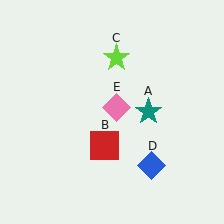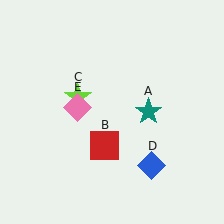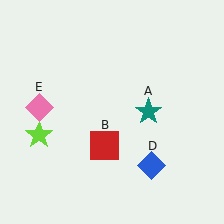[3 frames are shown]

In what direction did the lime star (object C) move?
The lime star (object C) moved down and to the left.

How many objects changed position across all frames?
2 objects changed position: lime star (object C), pink diamond (object E).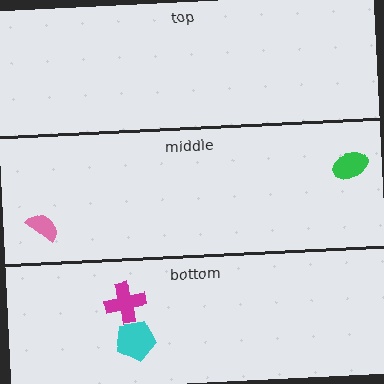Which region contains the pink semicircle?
The middle region.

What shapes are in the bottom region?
The magenta cross, the cyan pentagon.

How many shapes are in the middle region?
2.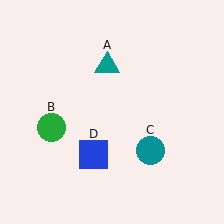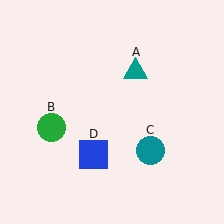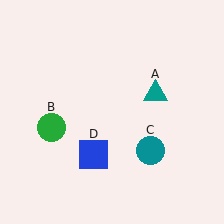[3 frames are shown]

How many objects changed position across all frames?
1 object changed position: teal triangle (object A).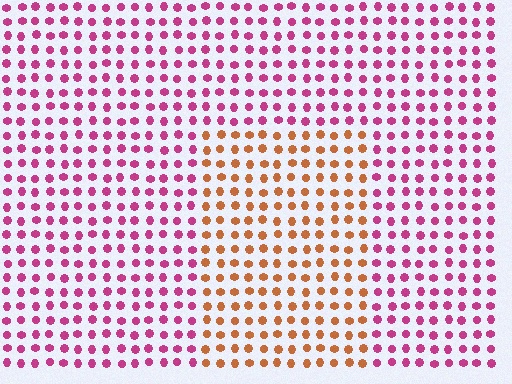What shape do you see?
I see a rectangle.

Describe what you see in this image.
The image is filled with small magenta elements in a uniform arrangement. A rectangle-shaped region is visible where the elements are tinted to a slightly different hue, forming a subtle color boundary.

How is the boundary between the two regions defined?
The boundary is defined purely by a slight shift in hue (about 56 degrees). Spacing, size, and orientation are identical on both sides.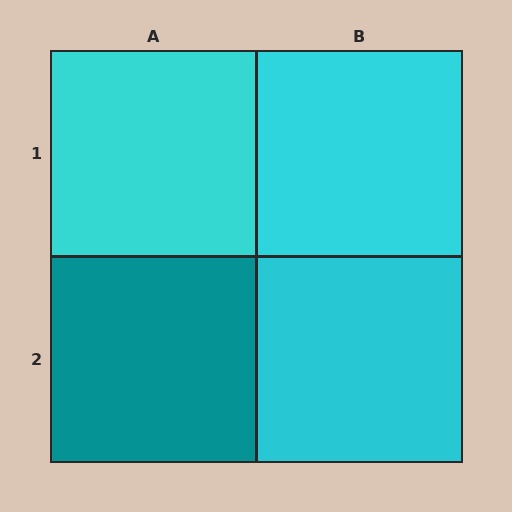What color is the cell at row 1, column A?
Cyan.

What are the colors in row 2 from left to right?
Teal, cyan.